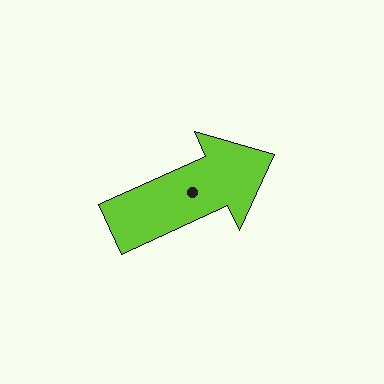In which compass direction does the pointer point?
Northeast.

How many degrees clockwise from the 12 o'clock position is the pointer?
Approximately 65 degrees.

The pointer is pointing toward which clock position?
Roughly 2 o'clock.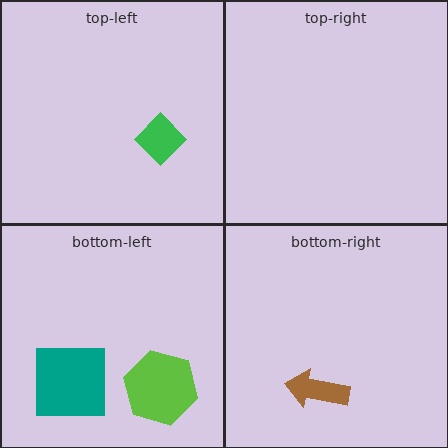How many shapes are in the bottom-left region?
2.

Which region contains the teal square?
The bottom-left region.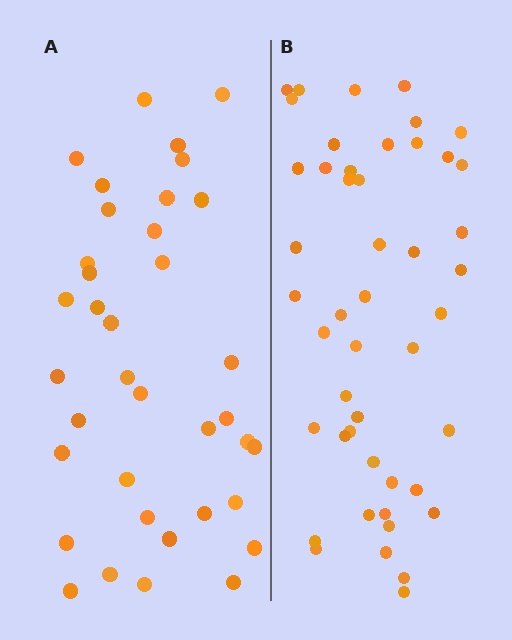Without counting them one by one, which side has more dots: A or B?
Region B (the right region) has more dots.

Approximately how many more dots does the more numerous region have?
Region B has roughly 10 or so more dots than region A.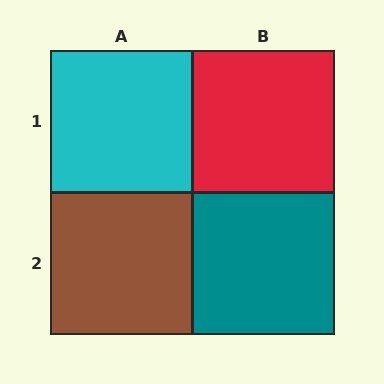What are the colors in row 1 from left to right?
Cyan, red.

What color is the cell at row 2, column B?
Teal.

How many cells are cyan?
1 cell is cyan.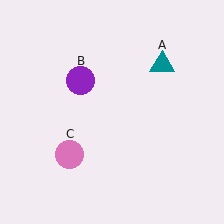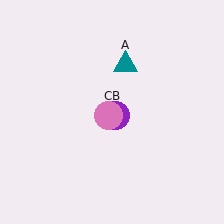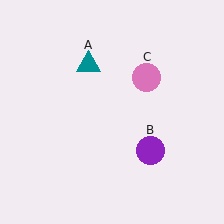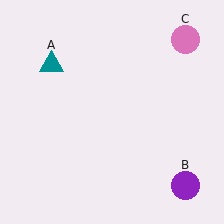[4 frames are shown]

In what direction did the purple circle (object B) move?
The purple circle (object B) moved down and to the right.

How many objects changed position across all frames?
3 objects changed position: teal triangle (object A), purple circle (object B), pink circle (object C).